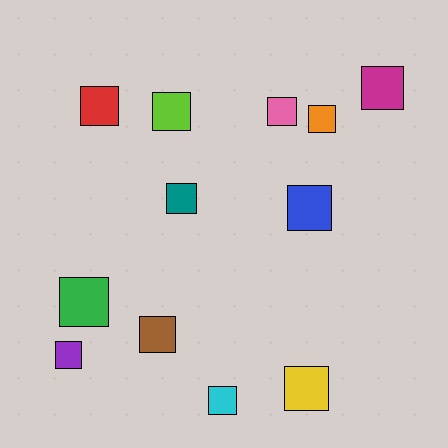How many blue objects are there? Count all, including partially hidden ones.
There is 1 blue object.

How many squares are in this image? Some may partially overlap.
There are 12 squares.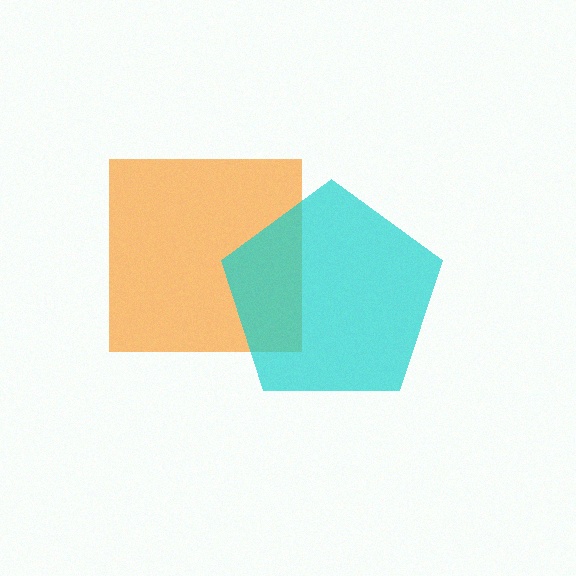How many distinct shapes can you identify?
There are 2 distinct shapes: an orange square, a cyan pentagon.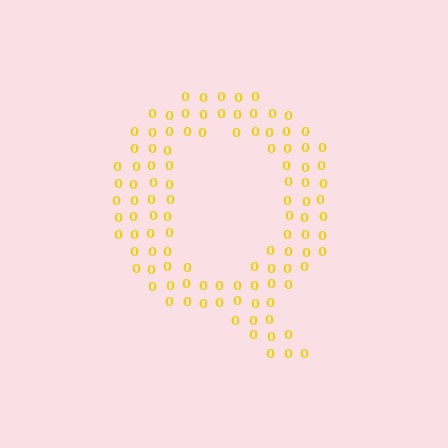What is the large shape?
The large shape is the letter Q.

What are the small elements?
The small elements are digit 0's.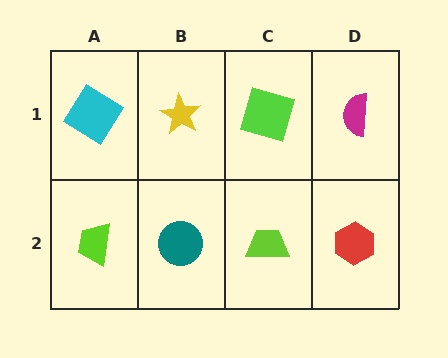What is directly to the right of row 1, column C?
A magenta semicircle.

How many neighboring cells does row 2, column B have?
3.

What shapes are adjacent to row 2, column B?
A yellow star (row 1, column B), a lime trapezoid (row 2, column A), a lime trapezoid (row 2, column C).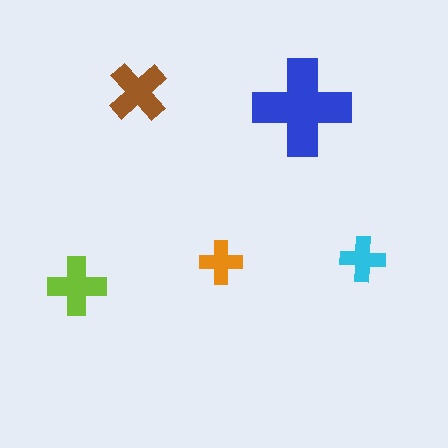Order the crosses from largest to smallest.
the blue one, the brown one, the lime one, the cyan one, the orange one.